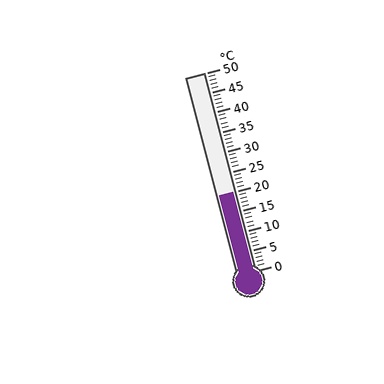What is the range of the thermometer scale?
The thermometer scale ranges from 0°C to 50°C.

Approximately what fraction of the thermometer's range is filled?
The thermometer is filled to approximately 40% of its range.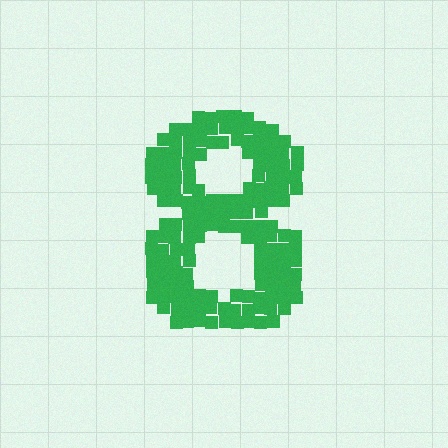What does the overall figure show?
The overall figure shows the digit 8.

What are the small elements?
The small elements are squares.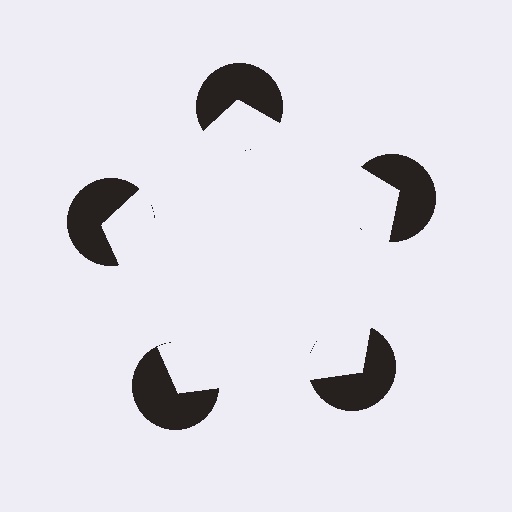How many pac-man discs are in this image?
There are 5 — one at each vertex of the illusory pentagon.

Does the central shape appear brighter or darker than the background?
It typically appears slightly brighter than the background, even though no actual brightness change is drawn.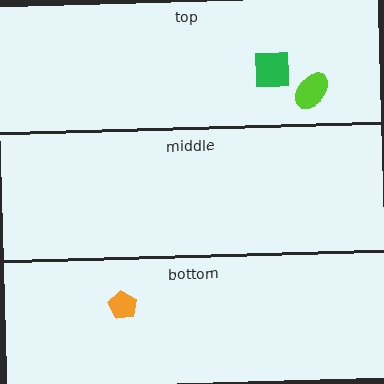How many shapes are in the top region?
2.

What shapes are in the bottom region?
The orange pentagon.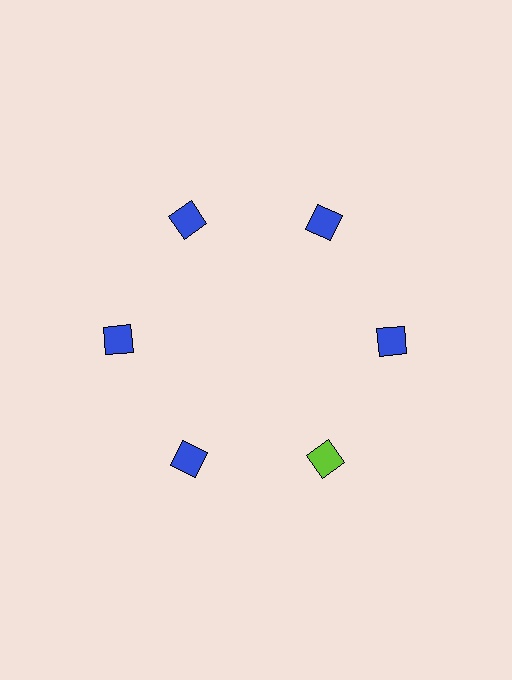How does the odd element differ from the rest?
It has a different color: lime instead of blue.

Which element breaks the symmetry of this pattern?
The lime diamond at roughly the 5 o'clock position breaks the symmetry. All other shapes are blue diamonds.